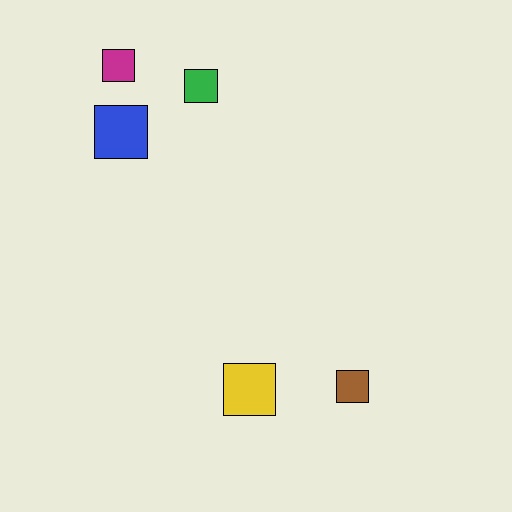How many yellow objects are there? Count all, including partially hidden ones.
There is 1 yellow object.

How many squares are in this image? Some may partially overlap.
There are 5 squares.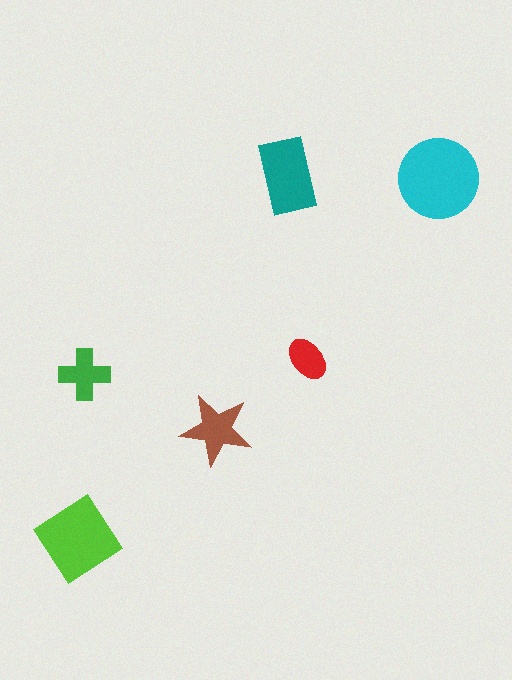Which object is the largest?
The cyan circle.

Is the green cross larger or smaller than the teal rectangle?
Smaller.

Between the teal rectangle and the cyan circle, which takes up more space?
The cyan circle.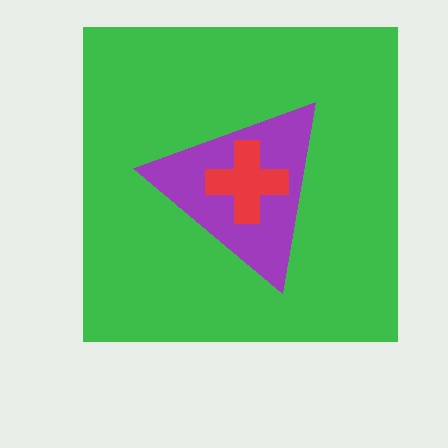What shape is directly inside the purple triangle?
The red cross.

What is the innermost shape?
The red cross.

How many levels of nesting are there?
3.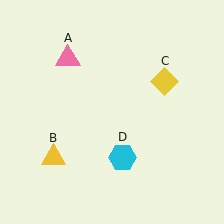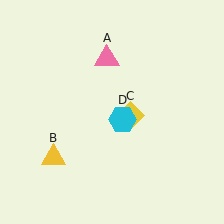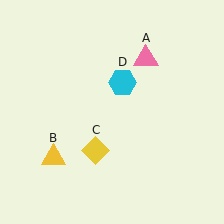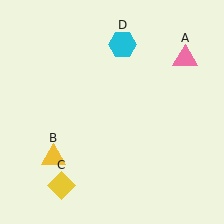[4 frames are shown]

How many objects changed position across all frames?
3 objects changed position: pink triangle (object A), yellow diamond (object C), cyan hexagon (object D).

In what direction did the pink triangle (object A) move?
The pink triangle (object A) moved right.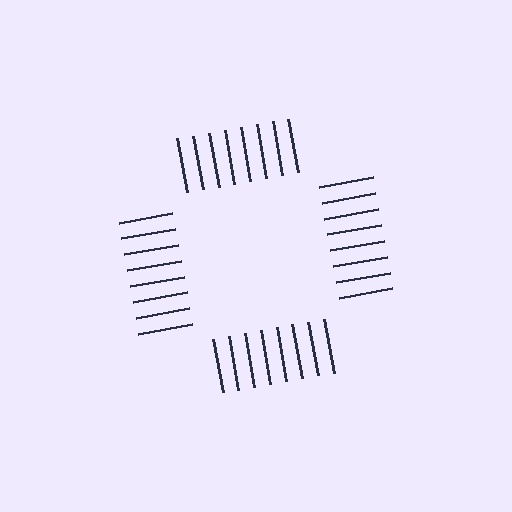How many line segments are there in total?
32 — 8 along each of the 4 edges.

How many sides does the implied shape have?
4 sides — the line-ends trace a square.